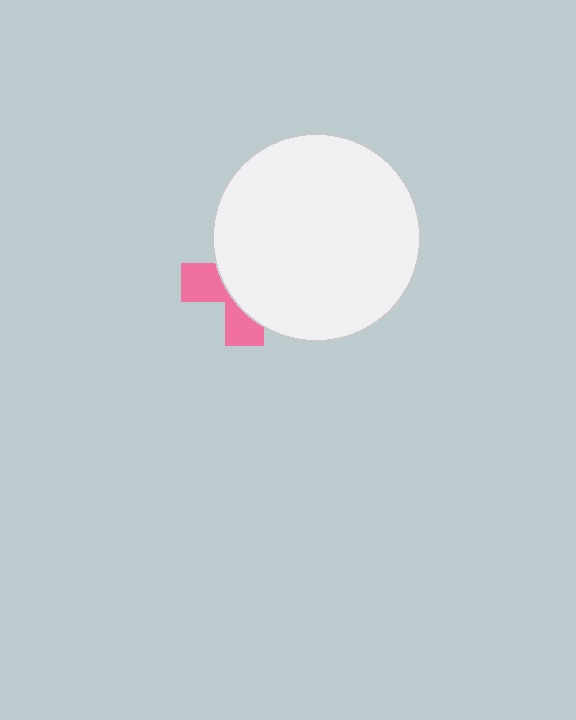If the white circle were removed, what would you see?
You would see the complete pink cross.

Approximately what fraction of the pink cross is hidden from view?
Roughly 65% of the pink cross is hidden behind the white circle.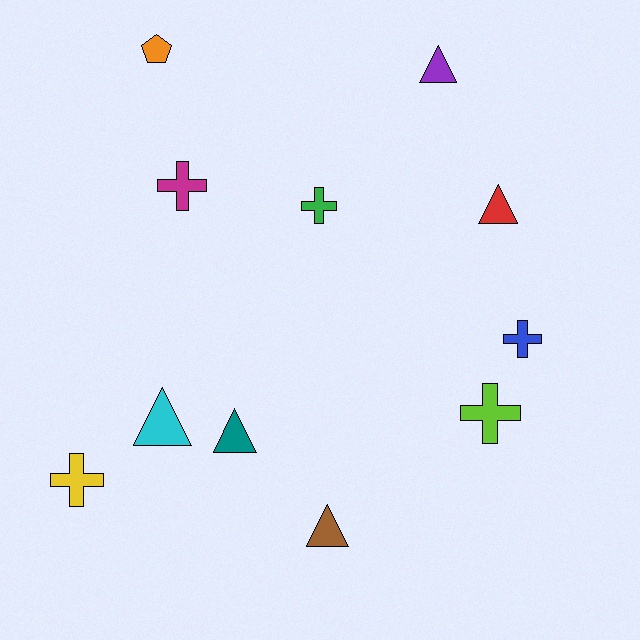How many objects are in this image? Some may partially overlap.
There are 11 objects.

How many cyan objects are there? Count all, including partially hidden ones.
There is 1 cyan object.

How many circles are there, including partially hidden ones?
There are no circles.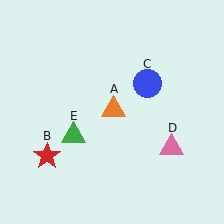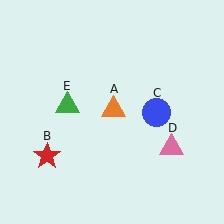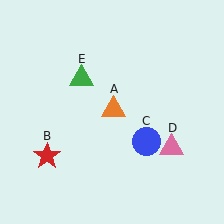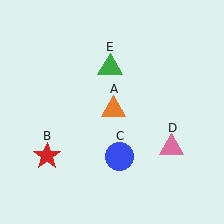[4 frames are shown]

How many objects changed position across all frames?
2 objects changed position: blue circle (object C), green triangle (object E).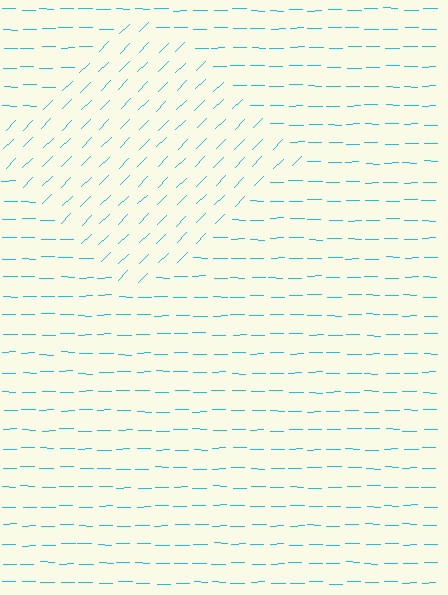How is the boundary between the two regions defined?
The boundary is defined purely by a change in line orientation (approximately 45 degrees difference). All lines are the same color and thickness.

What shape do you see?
I see a diamond.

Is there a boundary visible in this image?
Yes, there is a texture boundary formed by a change in line orientation.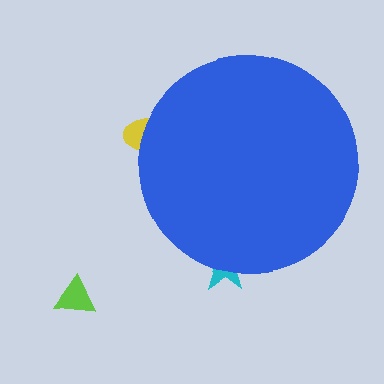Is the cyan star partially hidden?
Yes, the cyan star is partially hidden behind the blue circle.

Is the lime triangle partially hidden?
No, the lime triangle is fully visible.